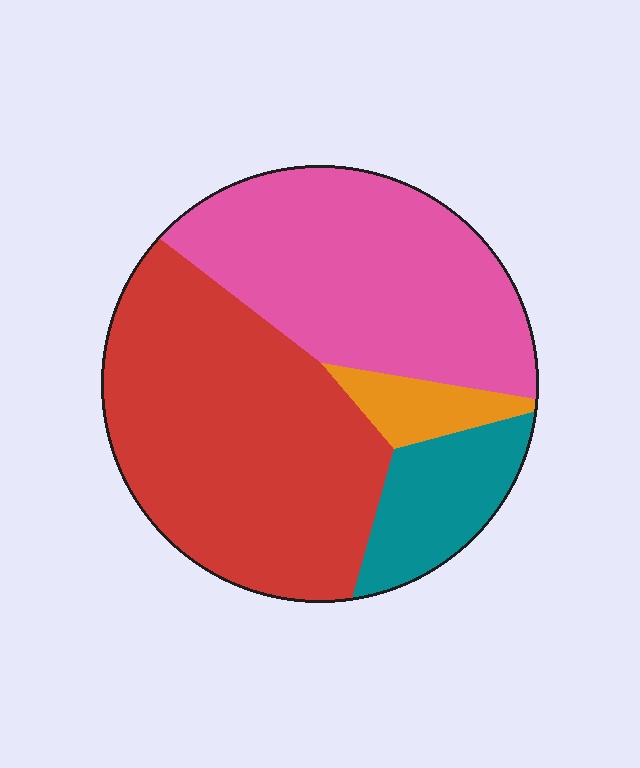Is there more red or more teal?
Red.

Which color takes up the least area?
Orange, at roughly 5%.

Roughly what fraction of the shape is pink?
Pink covers around 35% of the shape.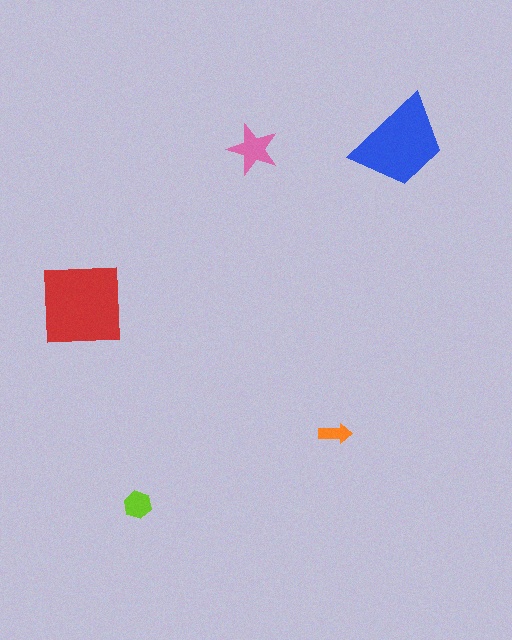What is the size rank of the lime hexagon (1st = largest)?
4th.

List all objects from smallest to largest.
The orange arrow, the lime hexagon, the pink star, the blue trapezoid, the red square.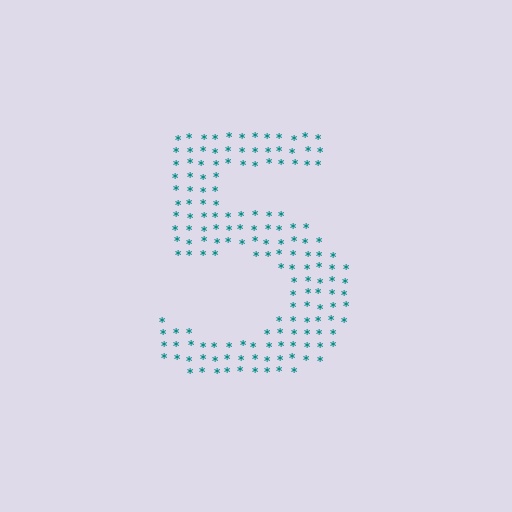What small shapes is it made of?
It is made of small asterisks.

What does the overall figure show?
The overall figure shows the digit 5.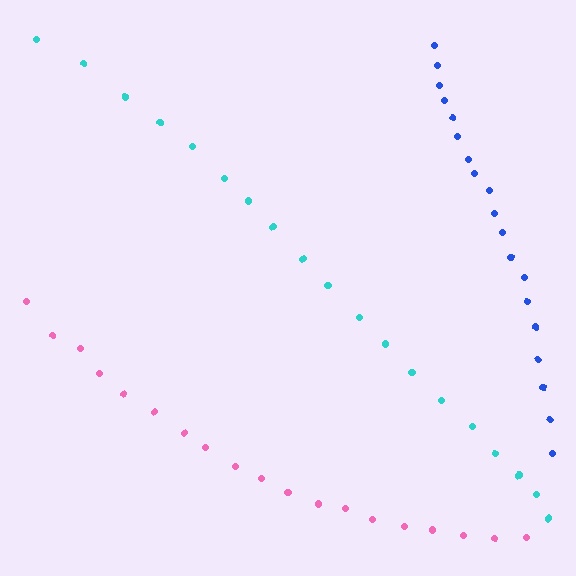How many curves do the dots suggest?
There are 3 distinct paths.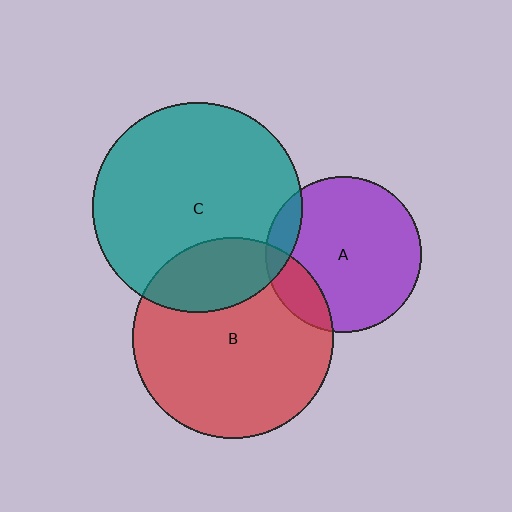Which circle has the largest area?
Circle C (teal).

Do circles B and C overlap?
Yes.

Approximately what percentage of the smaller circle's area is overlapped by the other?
Approximately 25%.